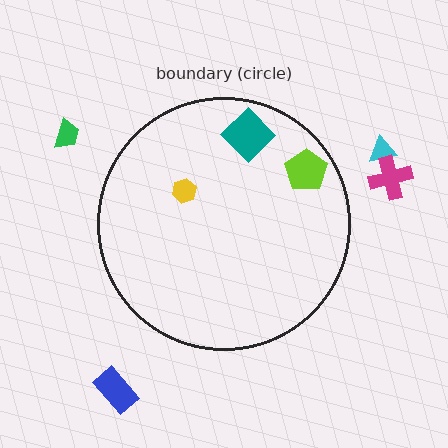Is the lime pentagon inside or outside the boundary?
Inside.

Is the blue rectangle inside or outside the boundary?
Outside.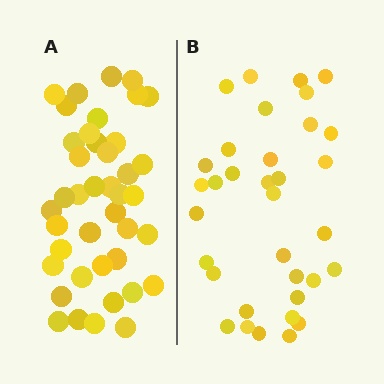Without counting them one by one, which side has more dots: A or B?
Region A (the left region) has more dots.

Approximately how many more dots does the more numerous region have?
Region A has roughly 8 or so more dots than region B.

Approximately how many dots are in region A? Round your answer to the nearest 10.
About 40 dots. (The exact count is 41, which rounds to 40.)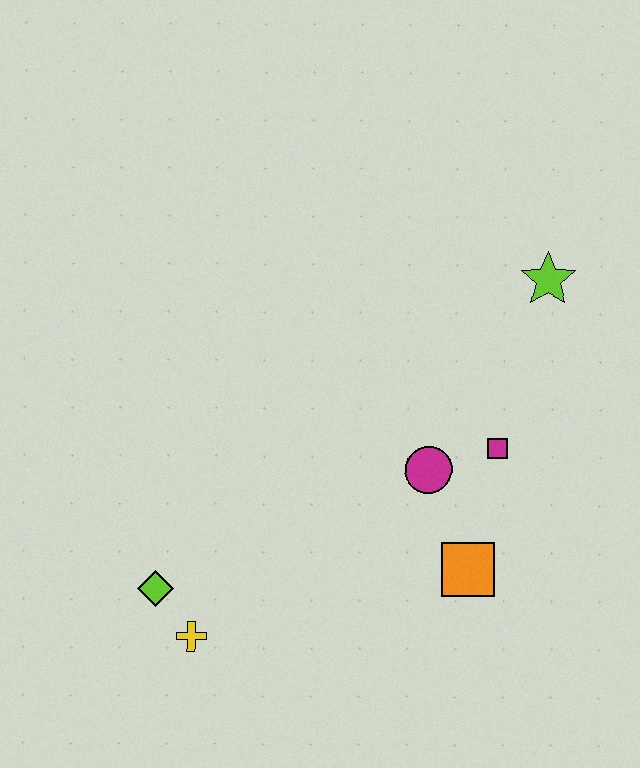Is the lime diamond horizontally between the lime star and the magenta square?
No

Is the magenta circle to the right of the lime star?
No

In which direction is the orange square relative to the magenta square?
The orange square is below the magenta square.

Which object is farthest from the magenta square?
The lime diamond is farthest from the magenta square.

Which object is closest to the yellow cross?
The lime diamond is closest to the yellow cross.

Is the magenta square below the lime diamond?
No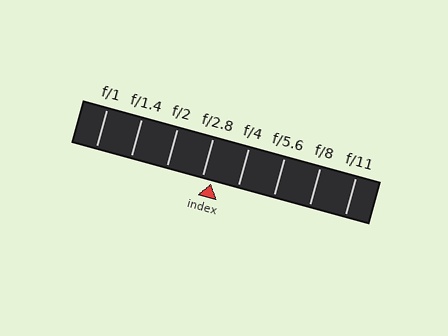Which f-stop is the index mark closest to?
The index mark is closest to f/2.8.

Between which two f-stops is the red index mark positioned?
The index mark is between f/2.8 and f/4.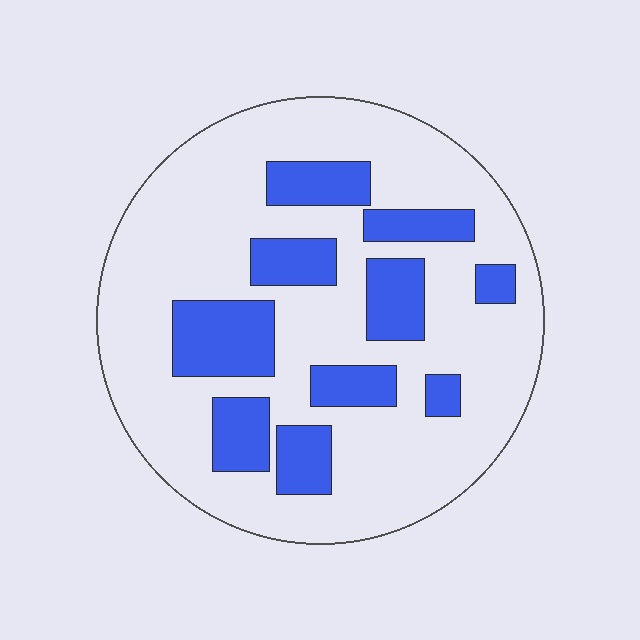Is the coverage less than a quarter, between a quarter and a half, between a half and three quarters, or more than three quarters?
Between a quarter and a half.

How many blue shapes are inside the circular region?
10.